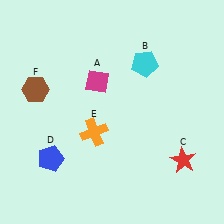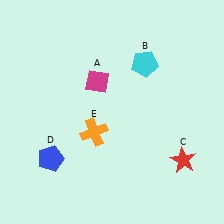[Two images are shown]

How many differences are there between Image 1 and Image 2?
There is 1 difference between the two images.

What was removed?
The brown hexagon (F) was removed in Image 2.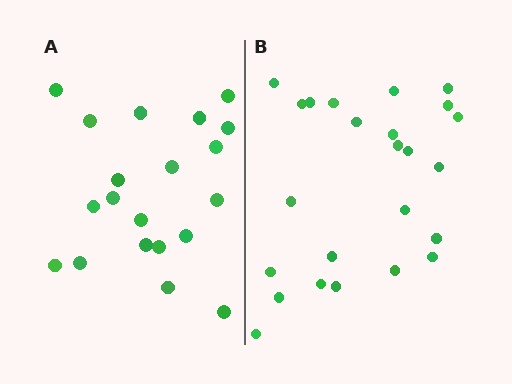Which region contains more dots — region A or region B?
Region B (the right region) has more dots.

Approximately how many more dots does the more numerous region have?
Region B has about 4 more dots than region A.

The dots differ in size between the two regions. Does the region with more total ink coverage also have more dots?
No. Region A has more total ink coverage because its dots are larger, but region B actually contains more individual dots. Total area can be misleading — the number of items is what matters here.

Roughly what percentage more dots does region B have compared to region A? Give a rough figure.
About 20% more.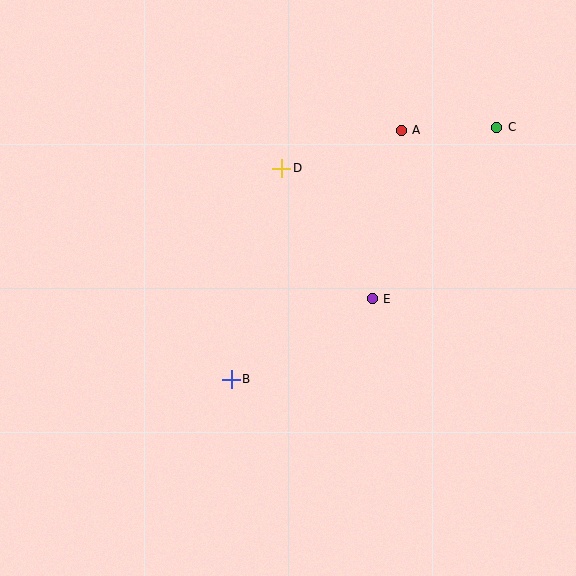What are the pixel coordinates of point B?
Point B is at (231, 379).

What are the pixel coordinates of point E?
Point E is at (372, 299).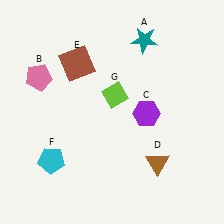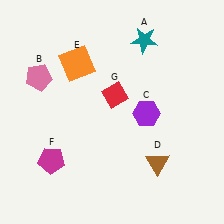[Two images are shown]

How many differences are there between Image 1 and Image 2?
There are 3 differences between the two images.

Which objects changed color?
E changed from brown to orange. F changed from cyan to magenta. G changed from lime to red.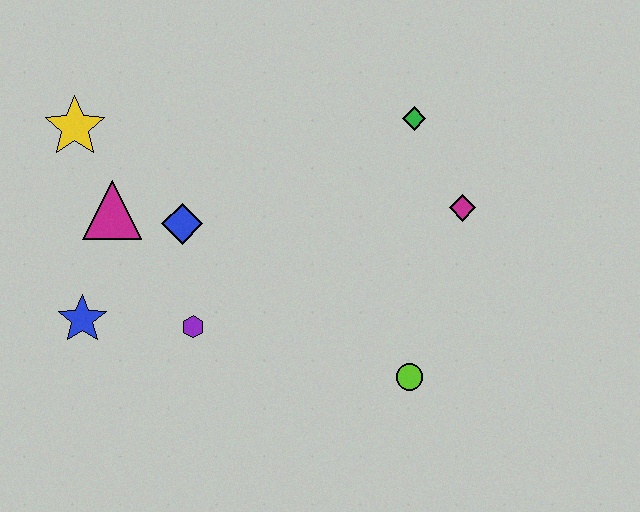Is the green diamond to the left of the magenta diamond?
Yes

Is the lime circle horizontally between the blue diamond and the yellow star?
No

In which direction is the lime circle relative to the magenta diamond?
The lime circle is below the magenta diamond.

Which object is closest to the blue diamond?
The magenta triangle is closest to the blue diamond.